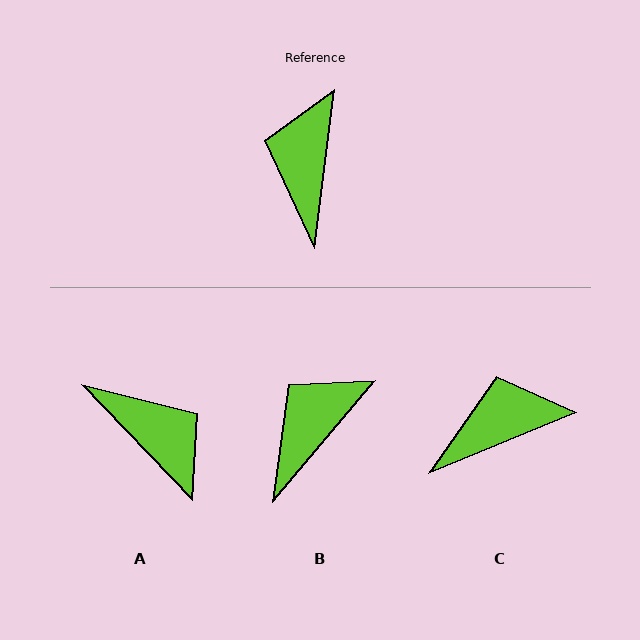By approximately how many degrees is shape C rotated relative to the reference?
Approximately 60 degrees clockwise.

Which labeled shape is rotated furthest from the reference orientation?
A, about 129 degrees away.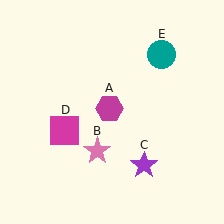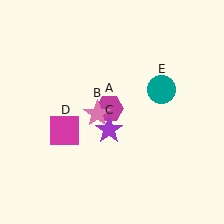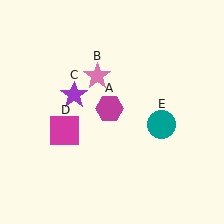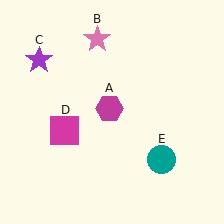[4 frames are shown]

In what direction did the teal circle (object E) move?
The teal circle (object E) moved down.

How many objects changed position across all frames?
3 objects changed position: pink star (object B), purple star (object C), teal circle (object E).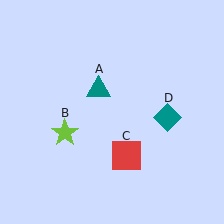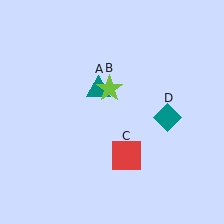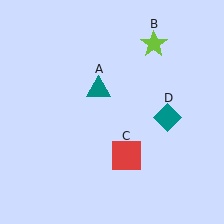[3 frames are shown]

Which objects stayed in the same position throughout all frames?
Teal triangle (object A) and red square (object C) and teal diamond (object D) remained stationary.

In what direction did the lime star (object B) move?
The lime star (object B) moved up and to the right.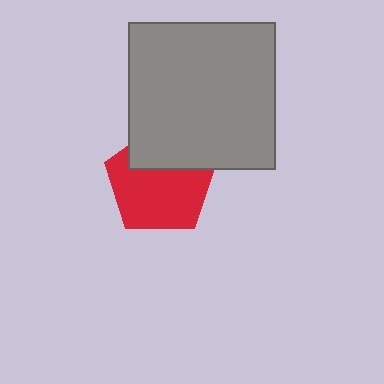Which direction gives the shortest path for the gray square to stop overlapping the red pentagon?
Moving up gives the shortest separation.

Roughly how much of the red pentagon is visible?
Most of it is visible (roughly 68%).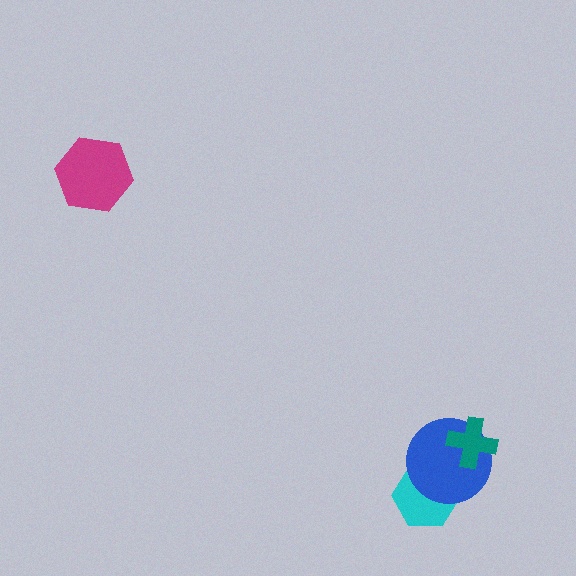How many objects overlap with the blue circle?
2 objects overlap with the blue circle.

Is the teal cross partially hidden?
No, no other shape covers it.